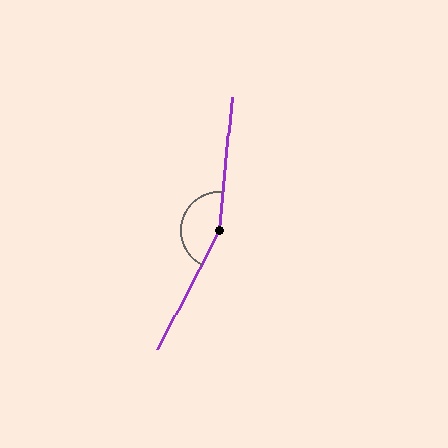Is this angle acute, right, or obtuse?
It is obtuse.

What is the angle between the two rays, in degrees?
Approximately 157 degrees.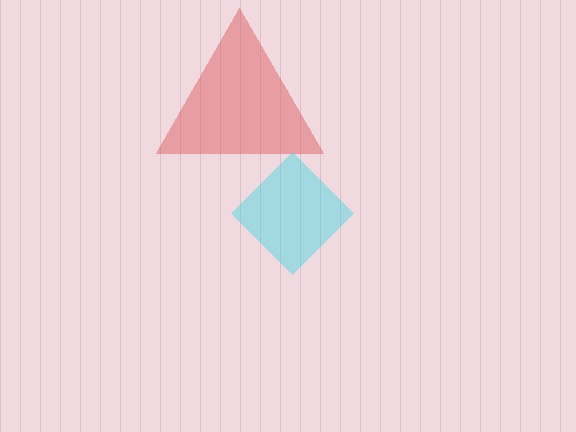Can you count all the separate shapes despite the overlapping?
Yes, there are 2 separate shapes.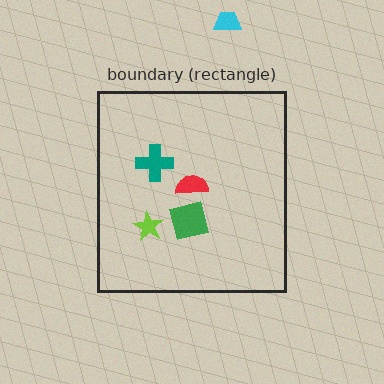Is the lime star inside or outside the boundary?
Inside.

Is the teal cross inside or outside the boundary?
Inside.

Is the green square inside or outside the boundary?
Inside.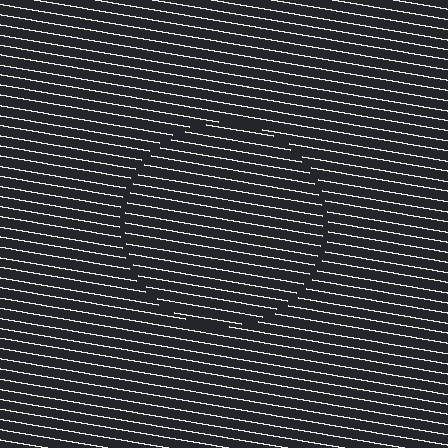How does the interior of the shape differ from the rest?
The interior of the shape contains the same grating, shifted by half a period — the contour is defined by the phase discontinuity where line-ends from the inner and outer gratings abut.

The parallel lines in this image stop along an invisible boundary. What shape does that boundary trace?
An illusory circle. The interior of the shape contains the same grating, shifted by half a period — the contour is defined by the phase discontinuity where line-ends from the inner and outer gratings abut.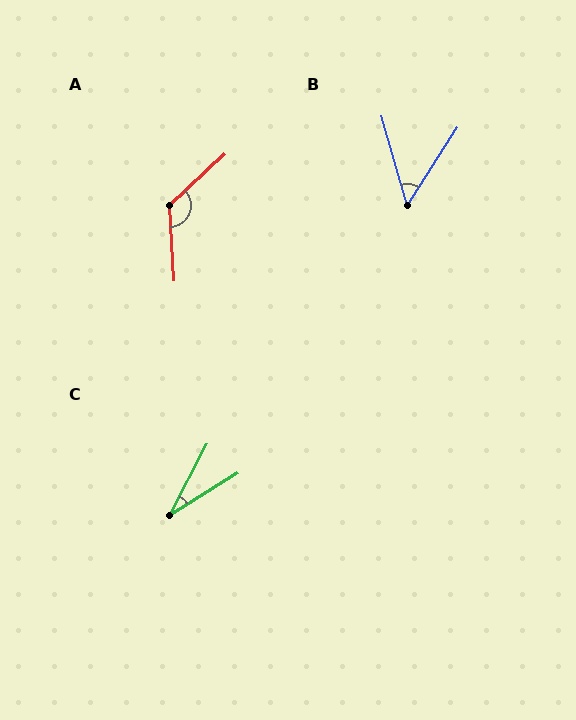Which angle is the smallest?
C, at approximately 30 degrees.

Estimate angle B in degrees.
Approximately 48 degrees.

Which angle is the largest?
A, at approximately 130 degrees.